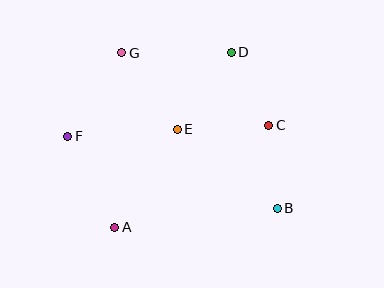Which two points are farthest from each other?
Points B and F are farthest from each other.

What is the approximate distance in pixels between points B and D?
The distance between B and D is approximately 163 pixels.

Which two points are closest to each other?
Points C and D are closest to each other.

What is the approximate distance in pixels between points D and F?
The distance between D and F is approximately 184 pixels.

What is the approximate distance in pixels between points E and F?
The distance between E and F is approximately 110 pixels.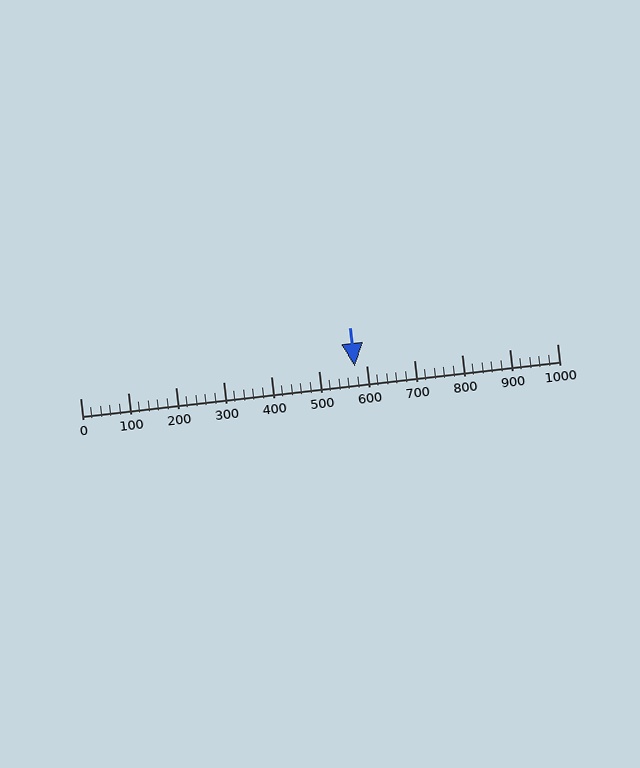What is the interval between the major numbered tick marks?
The major tick marks are spaced 100 units apart.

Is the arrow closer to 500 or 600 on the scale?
The arrow is closer to 600.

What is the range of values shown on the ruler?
The ruler shows values from 0 to 1000.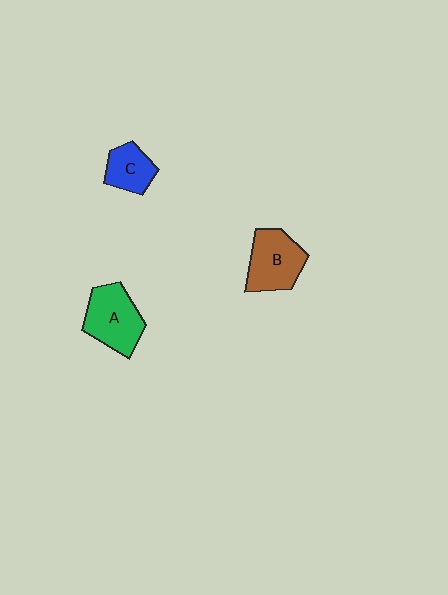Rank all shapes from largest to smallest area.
From largest to smallest: A (green), B (brown), C (blue).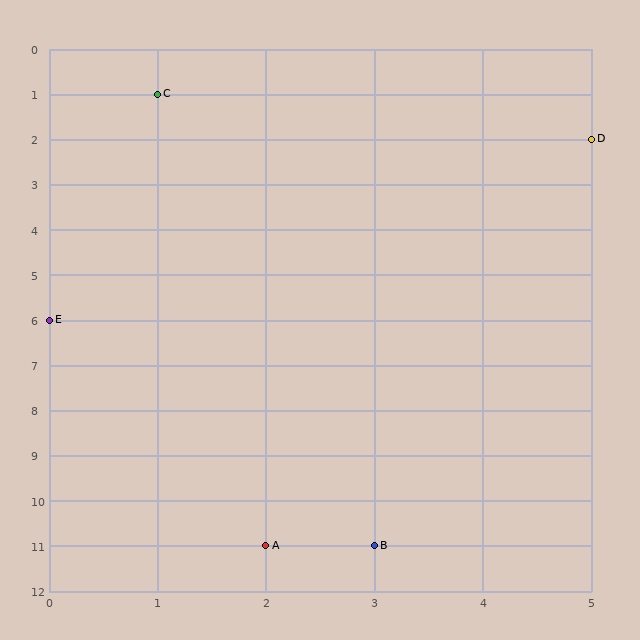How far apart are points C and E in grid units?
Points C and E are 1 column and 5 rows apart (about 5.1 grid units diagonally).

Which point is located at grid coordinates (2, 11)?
Point A is at (2, 11).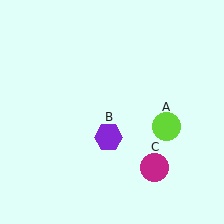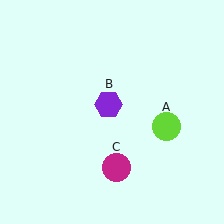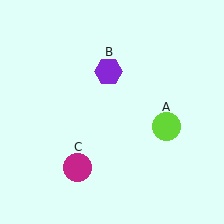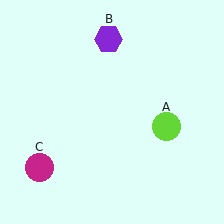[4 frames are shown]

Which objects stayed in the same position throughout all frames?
Lime circle (object A) remained stationary.